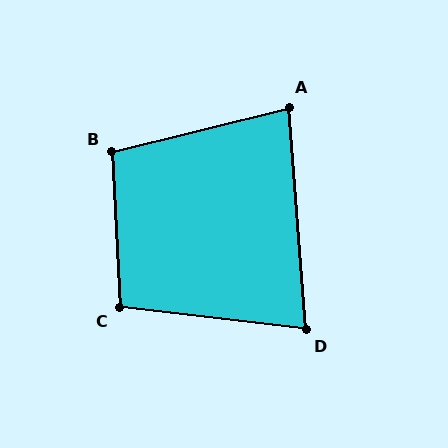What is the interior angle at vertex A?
Approximately 80 degrees (acute).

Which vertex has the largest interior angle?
B, at approximately 101 degrees.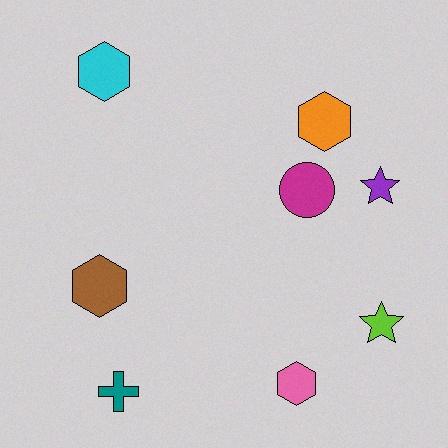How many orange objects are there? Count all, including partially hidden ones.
There is 1 orange object.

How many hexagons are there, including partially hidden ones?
There are 4 hexagons.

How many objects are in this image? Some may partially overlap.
There are 8 objects.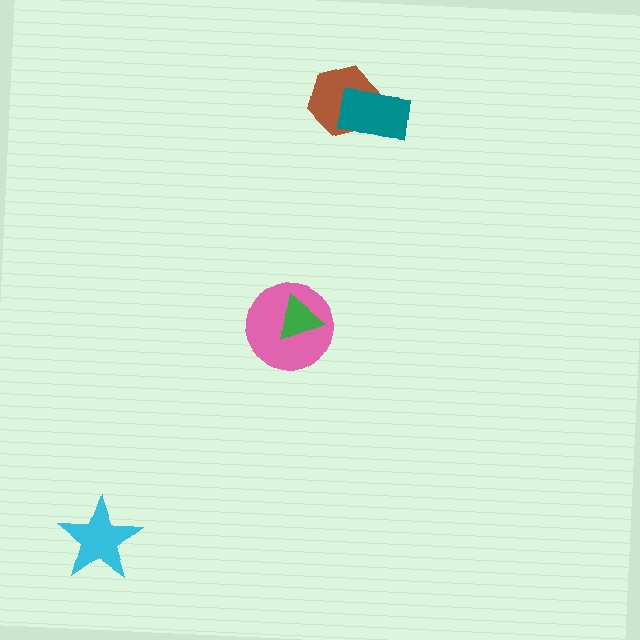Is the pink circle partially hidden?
Yes, it is partially covered by another shape.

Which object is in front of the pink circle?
The green triangle is in front of the pink circle.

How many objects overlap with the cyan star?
0 objects overlap with the cyan star.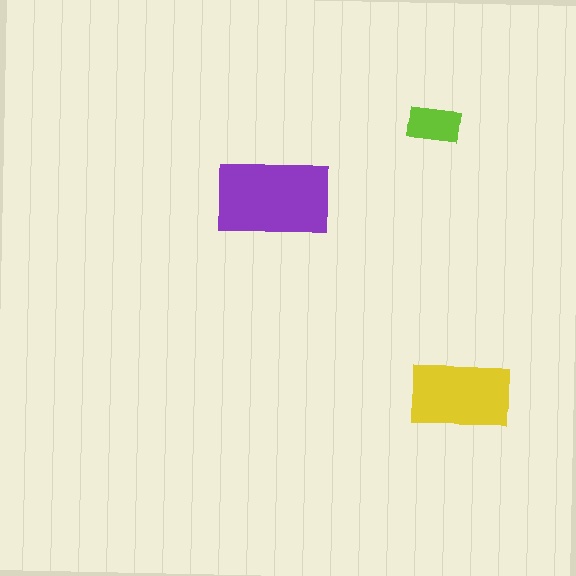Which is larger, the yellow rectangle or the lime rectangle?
The yellow one.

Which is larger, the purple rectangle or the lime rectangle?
The purple one.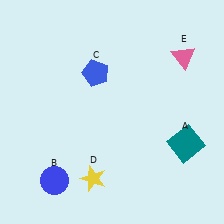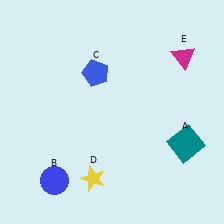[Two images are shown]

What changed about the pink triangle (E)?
In Image 1, E is pink. In Image 2, it changed to magenta.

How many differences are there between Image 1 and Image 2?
There is 1 difference between the two images.